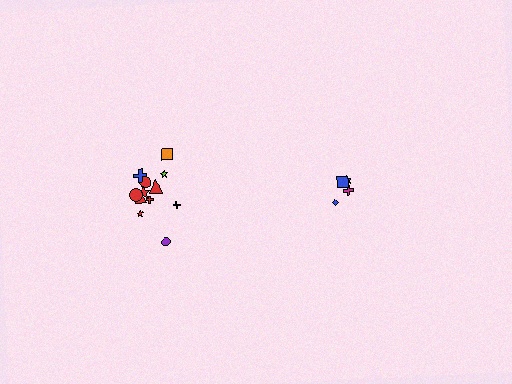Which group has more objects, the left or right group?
The left group.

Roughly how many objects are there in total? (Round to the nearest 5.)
Roughly 15 objects in total.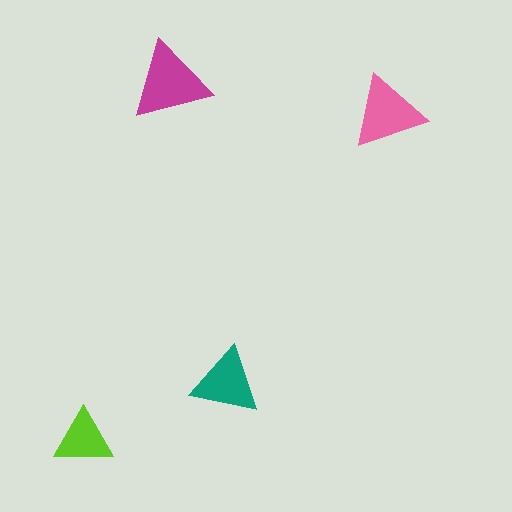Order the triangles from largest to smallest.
the magenta one, the pink one, the teal one, the lime one.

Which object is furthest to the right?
The pink triangle is rightmost.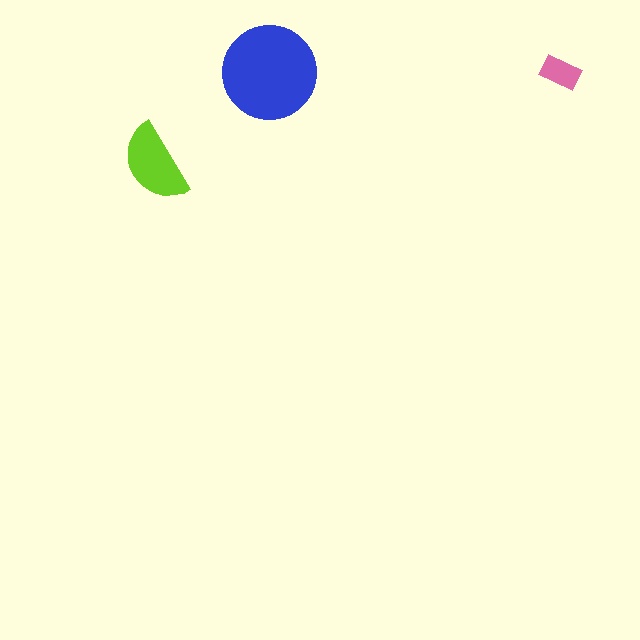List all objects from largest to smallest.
The blue circle, the lime semicircle, the pink rectangle.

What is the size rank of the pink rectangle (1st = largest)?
3rd.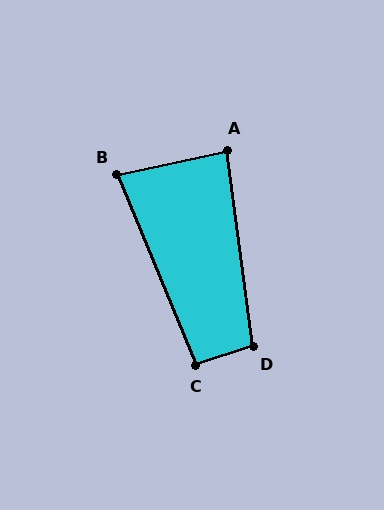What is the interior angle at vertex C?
Approximately 95 degrees (approximately right).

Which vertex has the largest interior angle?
D, at approximately 100 degrees.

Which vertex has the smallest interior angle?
B, at approximately 80 degrees.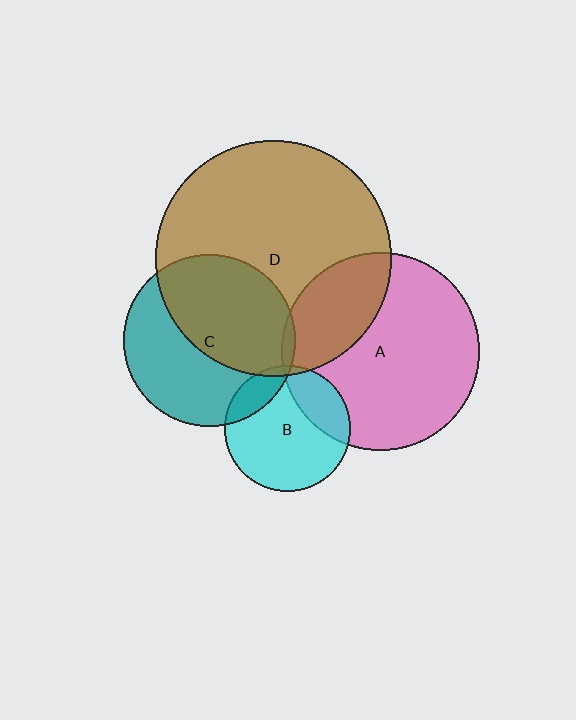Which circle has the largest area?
Circle D (brown).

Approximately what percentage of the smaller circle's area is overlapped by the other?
Approximately 50%.